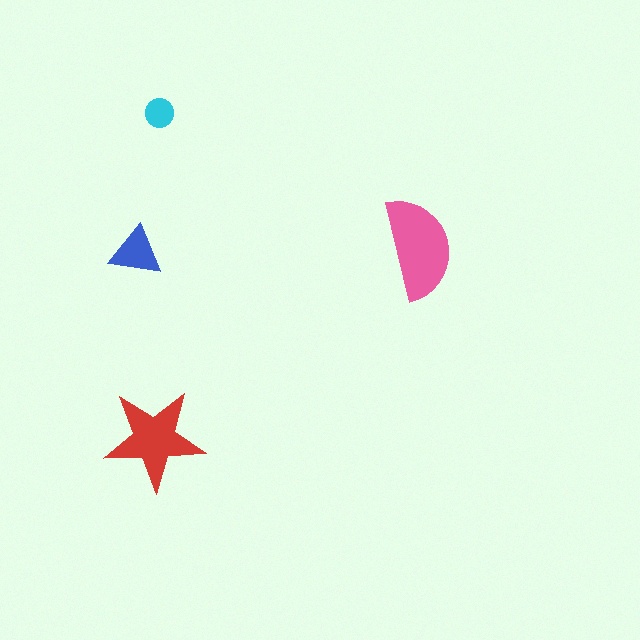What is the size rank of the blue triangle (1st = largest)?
3rd.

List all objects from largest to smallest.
The pink semicircle, the red star, the blue triangle, the cyan circle.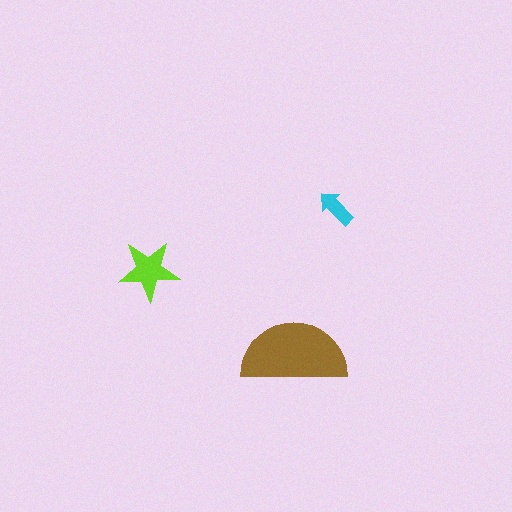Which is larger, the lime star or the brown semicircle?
The brown semicircle.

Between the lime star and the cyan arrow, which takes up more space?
The lime star.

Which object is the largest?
The brown semicircle.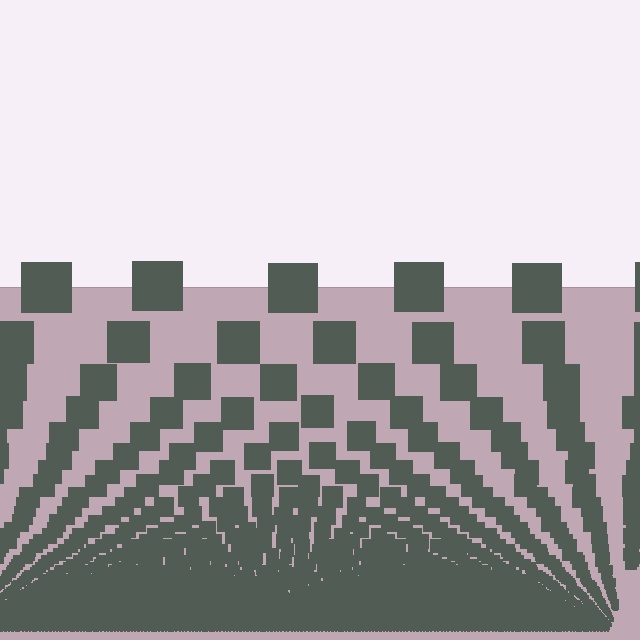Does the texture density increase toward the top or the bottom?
Density increases toward the bottom.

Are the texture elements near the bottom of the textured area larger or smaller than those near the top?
Smaller. The gradient is inverted — elements near the bottom are smaller and denser.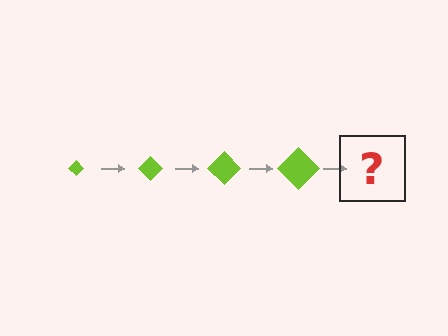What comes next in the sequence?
The next element should be a lime diamond, larger than the previous one.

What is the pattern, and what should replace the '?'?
The pattern is that the diamond gets progressively larger each step. The '?' should be a lime diamond, larger than the previous one.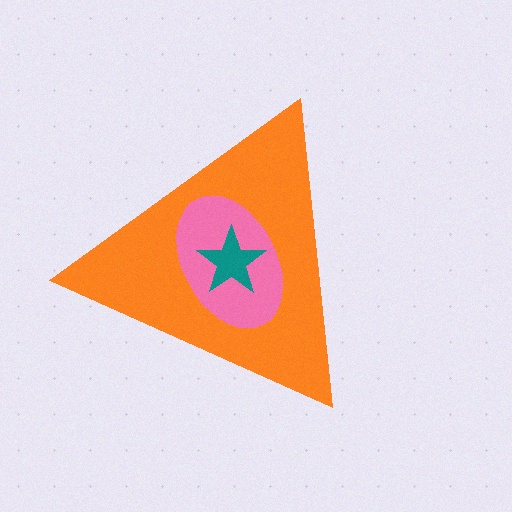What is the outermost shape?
The orange triangle.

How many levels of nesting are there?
3.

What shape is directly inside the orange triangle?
The pink ellipse.